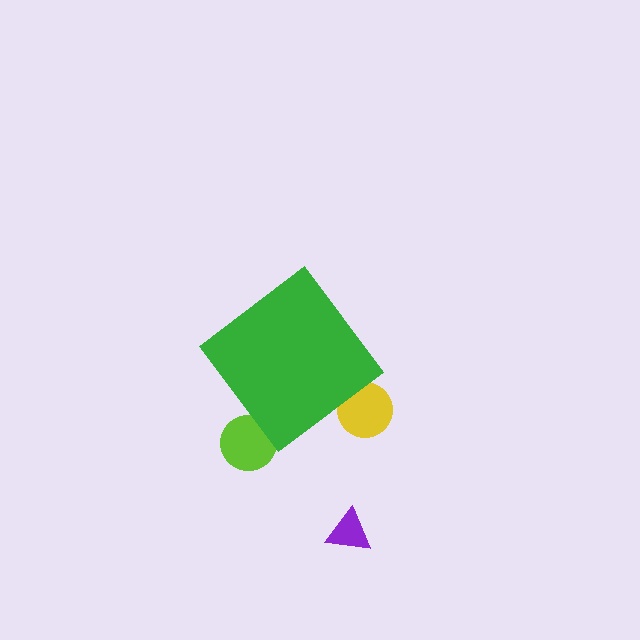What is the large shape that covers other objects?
A green diamond.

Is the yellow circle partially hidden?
Yes, the yellow circle is partially hidden behind the green diamond.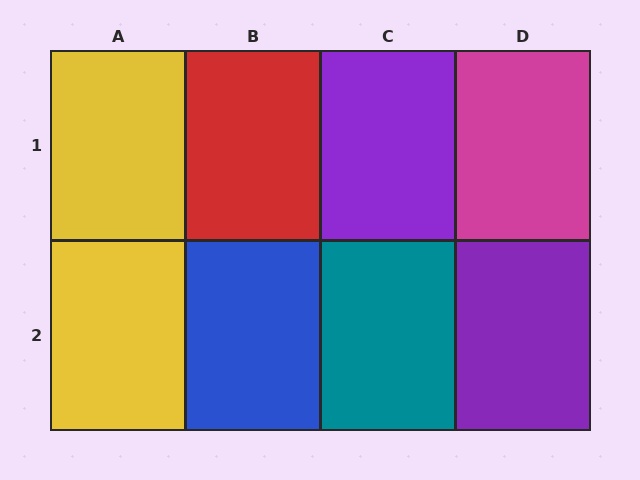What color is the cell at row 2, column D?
Purple.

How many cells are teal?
1 cell is teal.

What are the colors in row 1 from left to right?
Yellow, red, purple, magenta.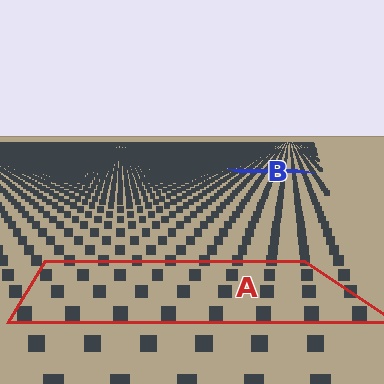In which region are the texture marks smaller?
The texture marks are smaller in region B, because it is farther away.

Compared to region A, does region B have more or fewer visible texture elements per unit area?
Region B has more texture elements per unit area — they are packed more densely because it is farther away.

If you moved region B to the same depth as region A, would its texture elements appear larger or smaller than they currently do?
They would appear larger. At a closer depth, the same texture elements are projected at a bigger on-screen size.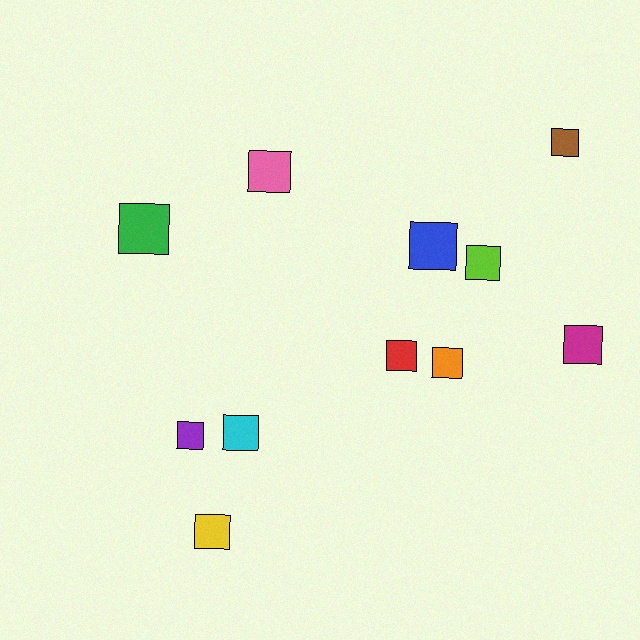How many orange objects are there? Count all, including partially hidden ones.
There is 1 orange object.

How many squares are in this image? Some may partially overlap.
There are 11 squares.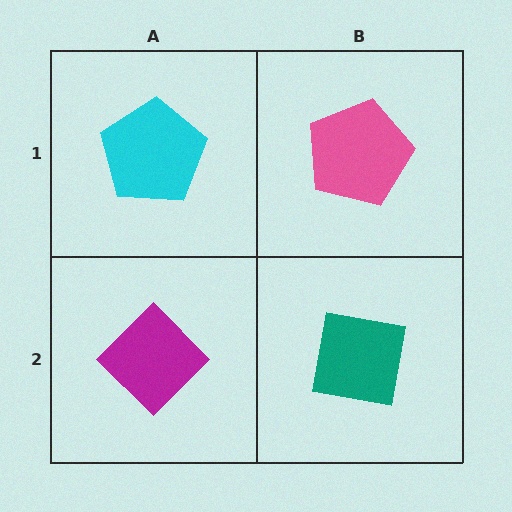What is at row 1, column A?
A cyan pentagon.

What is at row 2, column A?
A magenta diamond.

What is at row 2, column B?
A teal square.